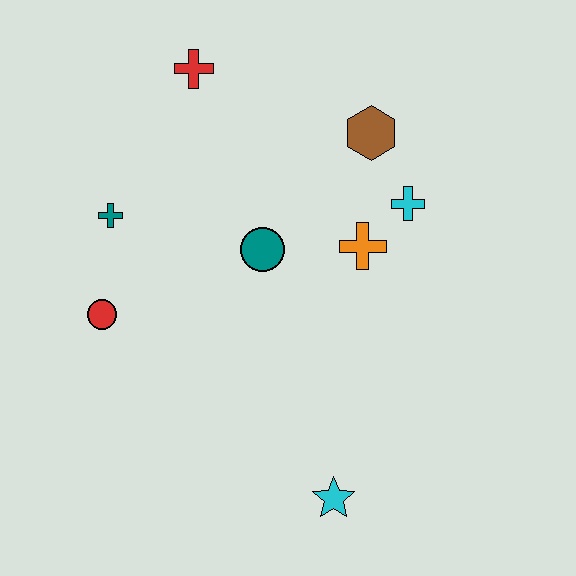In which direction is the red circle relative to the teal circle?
The red circle is to the left of the teal circle.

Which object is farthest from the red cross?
The cyan star is farthest from the red cross.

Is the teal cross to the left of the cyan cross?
Yes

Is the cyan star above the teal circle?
No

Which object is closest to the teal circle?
The orange cross is closest to the teal circle.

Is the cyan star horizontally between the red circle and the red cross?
No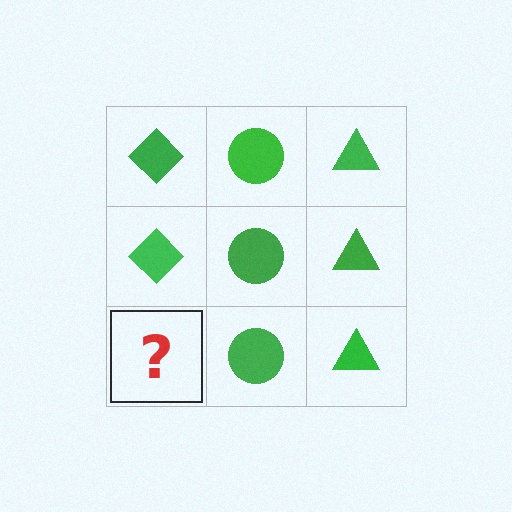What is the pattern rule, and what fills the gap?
The rule is that each column has a consistent shape. The gap should be filled with a green diamond.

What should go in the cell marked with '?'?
The missing cell should contain a green diamond.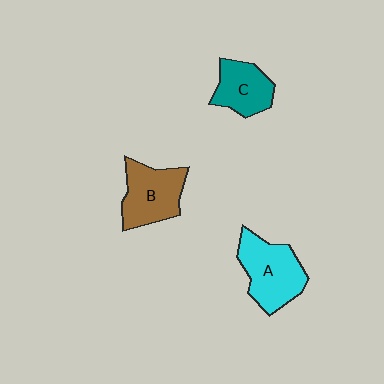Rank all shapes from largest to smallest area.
From largest to smallest: A (cyan), B (brown), C (teal).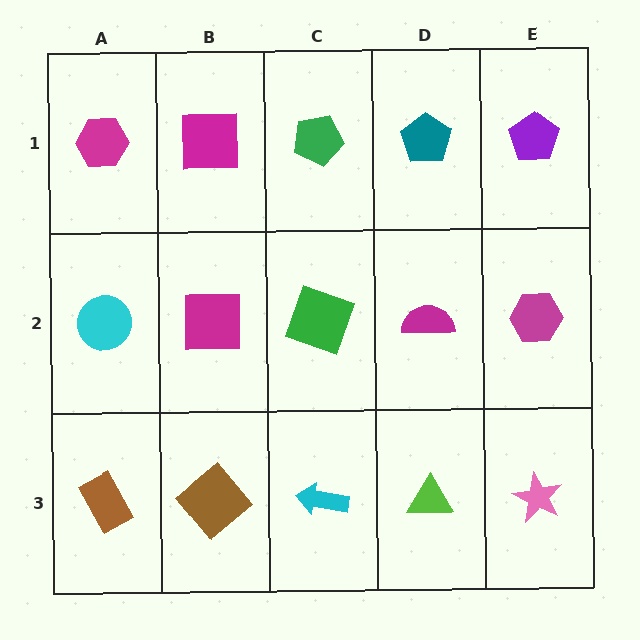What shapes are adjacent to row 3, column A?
A cyan circle (row 2, column A), a brown diamond (row 3, column B).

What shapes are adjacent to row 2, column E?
A purple pentagon (row 1, column E), a pink star (row 3, column E), a magenta semicircle (row 2, column D).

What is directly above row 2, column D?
A teal pentagon.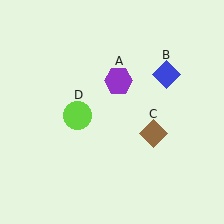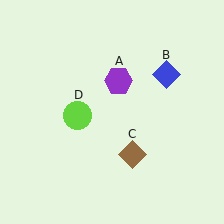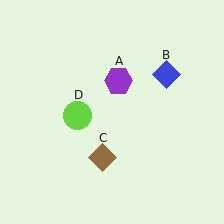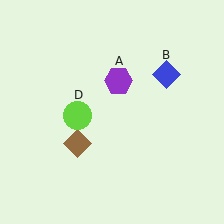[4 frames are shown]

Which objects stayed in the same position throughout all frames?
Purple hexagon (object A) and blue diamond (object B) and lime circle (object D) remained stationary.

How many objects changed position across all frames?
1 object changed position: brown diamond (object C).